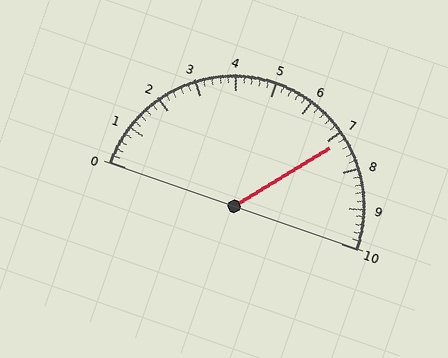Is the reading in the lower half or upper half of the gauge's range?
The reading is in the upper half of the range (0 to 10).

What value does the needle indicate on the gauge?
The needle indicates approximately 7.2.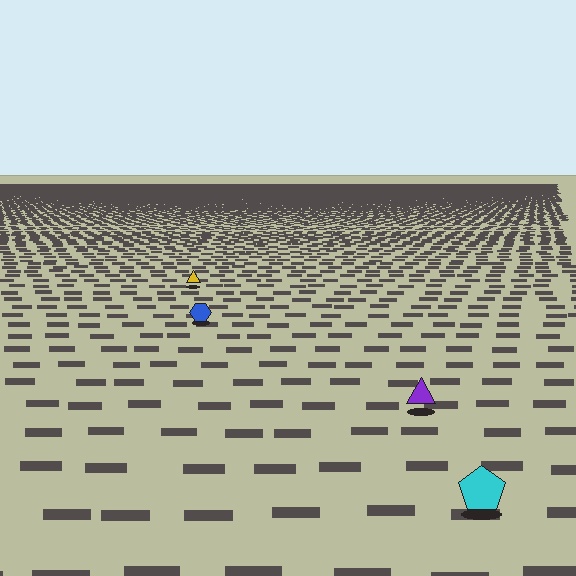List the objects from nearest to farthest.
From nearest to farthest: the cyan pentagon, the purple triangle, the blue hexagon, the yellow triangle.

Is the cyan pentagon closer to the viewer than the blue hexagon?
Yes. The cyan pentagon is closer — you can tell from the texture gradient: the ground texture is coarser near it.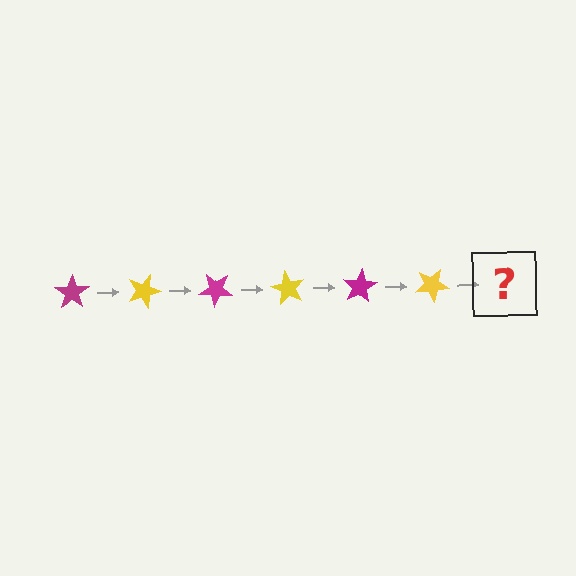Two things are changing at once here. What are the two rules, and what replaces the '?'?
The two rules are that it rotates 20 degrees each step and the color cycles through magenta and yellow. The '?' should be a magenta star, rotated 120 degrees from the start.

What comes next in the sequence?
The next element should be a magenta star, rotated 120 degrees from the start.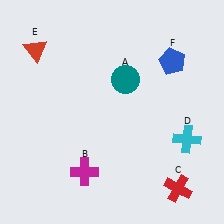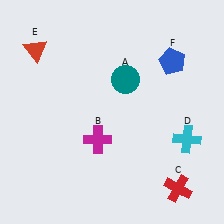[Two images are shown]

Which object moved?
The magenta cross (B) moved up.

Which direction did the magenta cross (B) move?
The magenta cross (B) moved up.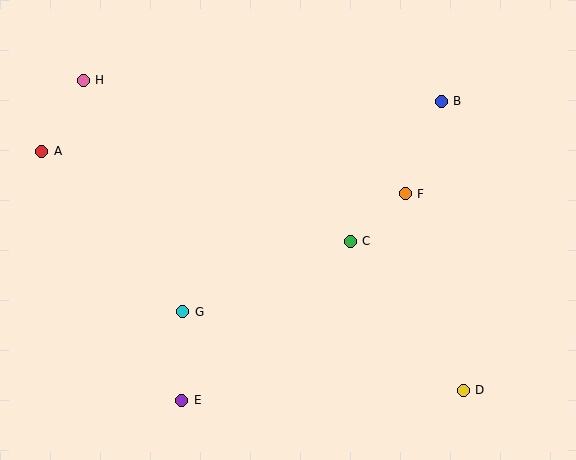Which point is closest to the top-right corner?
Point B is closest to the top-right corner.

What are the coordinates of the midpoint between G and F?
The midpoint between G and F is at (294, 253).